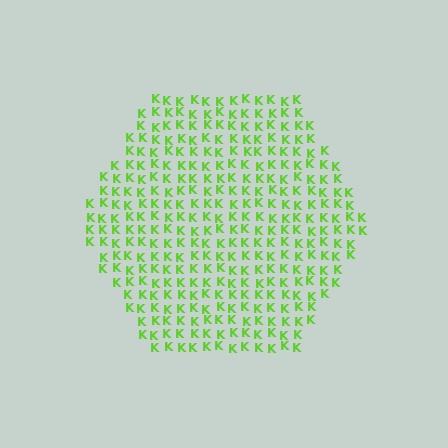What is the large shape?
The large shape is a hexagon.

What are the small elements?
The small elements are letter K's.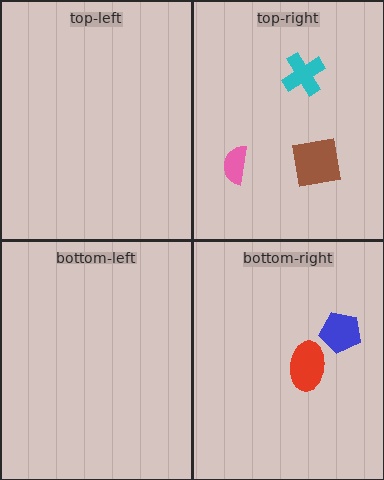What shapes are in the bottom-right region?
The red ellipse, the blue pentagon.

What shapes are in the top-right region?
The pink semicircle, the cyan cross, the brown square.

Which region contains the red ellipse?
The bottom-right region.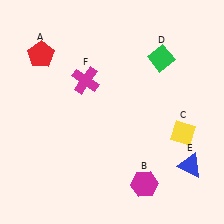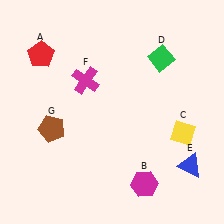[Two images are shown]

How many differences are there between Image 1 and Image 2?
There is 1 difference between the two images.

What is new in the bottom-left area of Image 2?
A brown pentagon (G) was added in the bottom-left area of Image 2.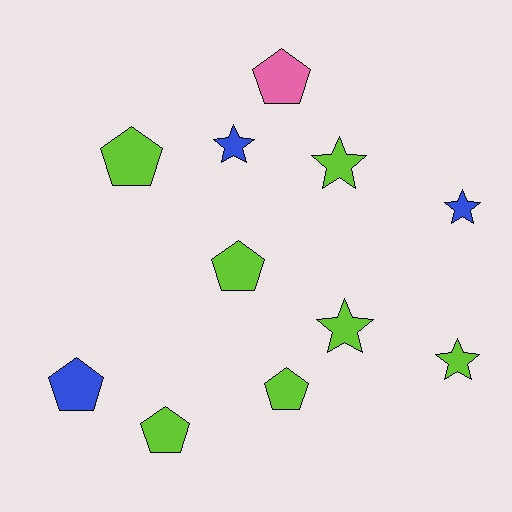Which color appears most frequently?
Lime, with 7 objects.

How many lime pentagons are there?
There are 4 lime pentagons.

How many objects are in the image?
There are 11 objects.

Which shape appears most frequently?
Pentagon, with 6 objects.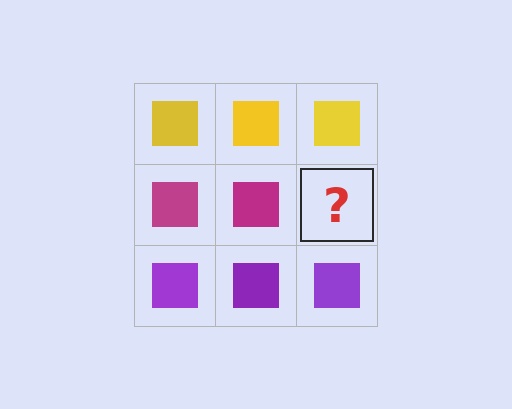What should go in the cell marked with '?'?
The missing cell should contain a magenta square.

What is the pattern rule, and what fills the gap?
The rule is that each row has a consistent color. The gap should be filled with a magenta square.